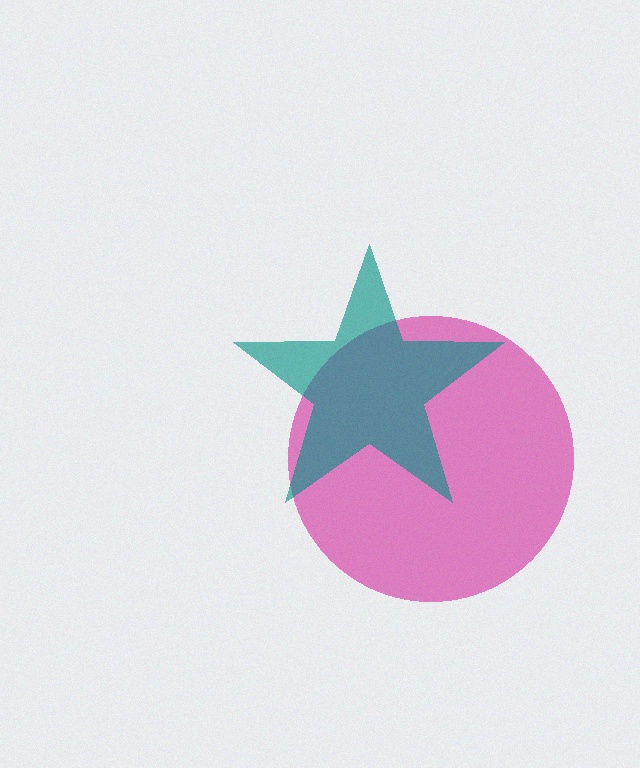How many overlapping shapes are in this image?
There are 2 overlapping shapes in the image.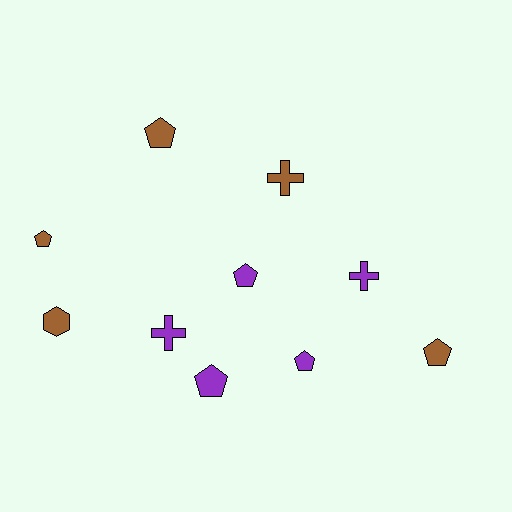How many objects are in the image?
There are 10 objects.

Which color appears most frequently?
Purple, with 5 objects.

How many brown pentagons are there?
There are 3 brown pentagons.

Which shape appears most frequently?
Pentagon, with 6 objects.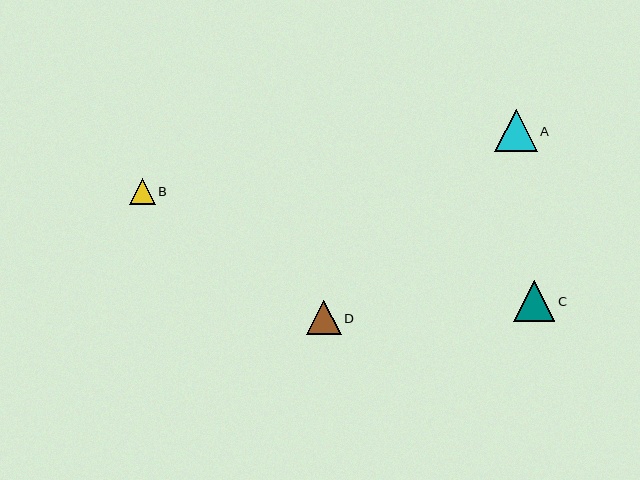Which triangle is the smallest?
Triangle B is the smallest with a size of approximately 26 pixels.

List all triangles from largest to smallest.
From largest to smallest: A, C, D, B.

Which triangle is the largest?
Triangle A is the largest with a size of approximately 42 pixels.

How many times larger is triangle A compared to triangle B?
Triangle A is approximately 1.7 times the size of triangle B.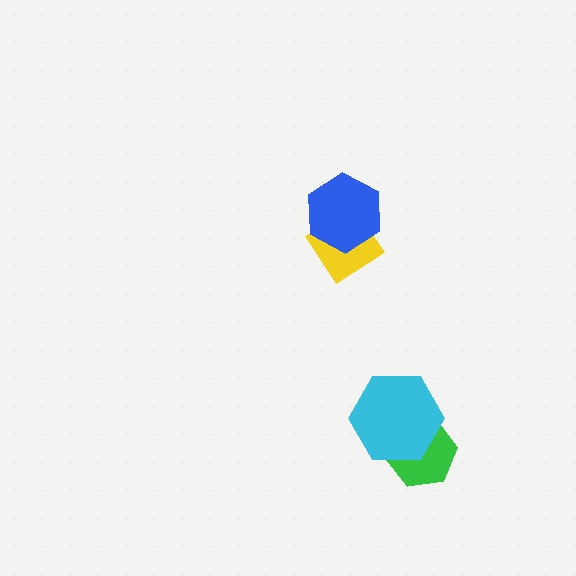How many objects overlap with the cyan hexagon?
1 object overlaps with the cyan hexagon.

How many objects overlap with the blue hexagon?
1 object overlaps with the blue hexagon.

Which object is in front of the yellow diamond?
The blue hexagon is in front of the yellow diamond.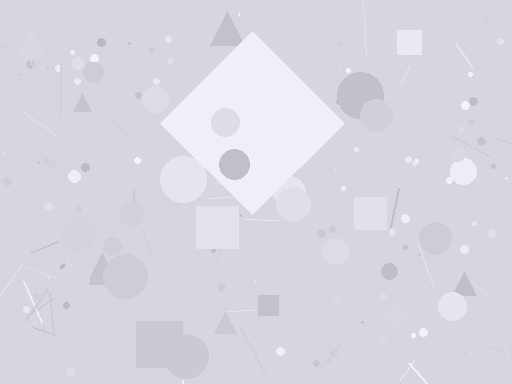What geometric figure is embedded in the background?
A diamond is embedded in the background.